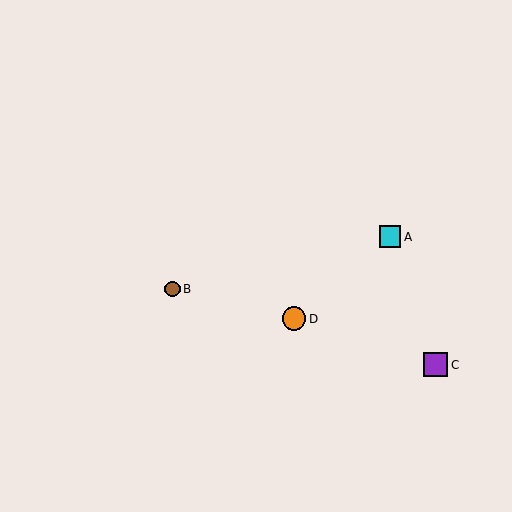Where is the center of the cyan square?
The center of the cyan square is at (390, 237).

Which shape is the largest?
The purple square (labeled C) is the largest.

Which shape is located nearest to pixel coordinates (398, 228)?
The cyan square (labeled A) at (390, 237) is nearest to that location.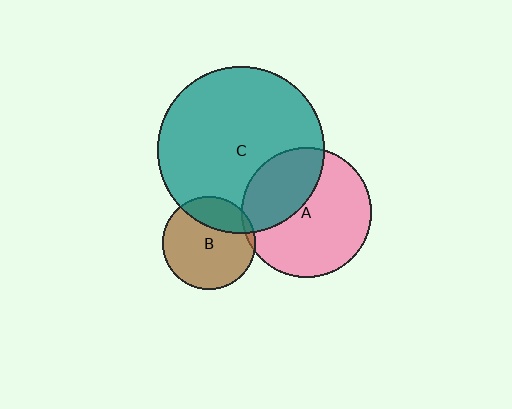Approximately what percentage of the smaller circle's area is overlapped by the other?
Approximately 35%.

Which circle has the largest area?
Circle C (teal).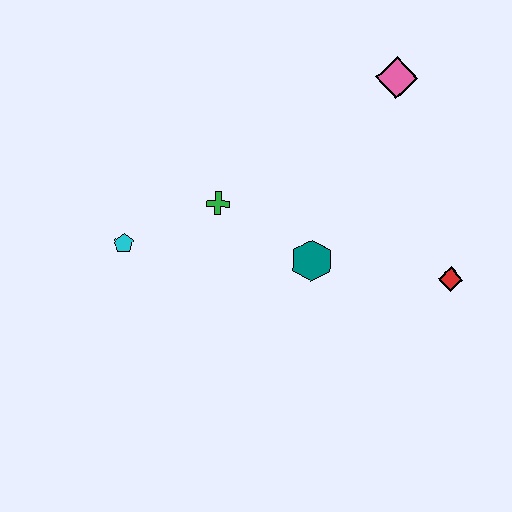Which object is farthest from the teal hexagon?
The pink diamond is farthest from the teal hexagon.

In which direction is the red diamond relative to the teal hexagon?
The red diamond is to the right of the teal hexagon.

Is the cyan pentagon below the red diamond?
No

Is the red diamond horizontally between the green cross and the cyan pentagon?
No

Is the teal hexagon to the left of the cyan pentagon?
No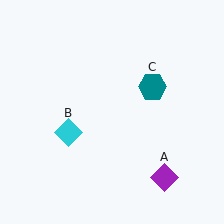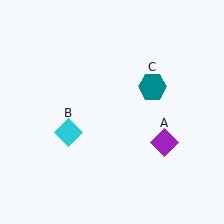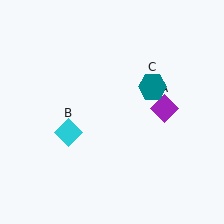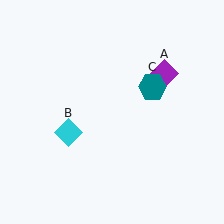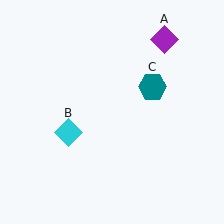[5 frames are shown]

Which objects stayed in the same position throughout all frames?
Cyan diamond (object B) and teal hexagon (object C) remained stationary.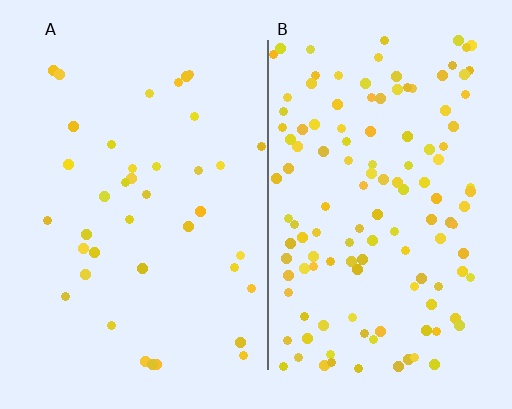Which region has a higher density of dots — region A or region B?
B (the right).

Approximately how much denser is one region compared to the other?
Approximately 3.3× — region B over region A.